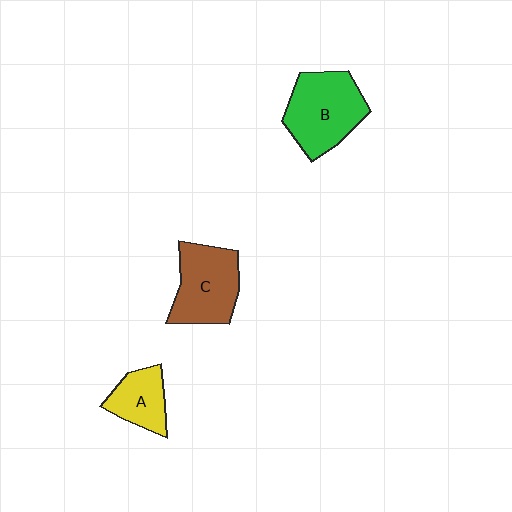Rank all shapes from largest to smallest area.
From largest to smallest: B (green), C (brown), A (yellow).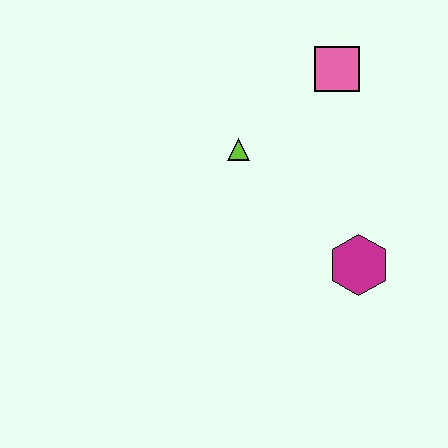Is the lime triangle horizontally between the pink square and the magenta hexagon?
No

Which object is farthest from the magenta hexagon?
The pink square is farthest from the magenta hexagon.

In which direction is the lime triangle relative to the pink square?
The lime triangle is to the left of the pink square.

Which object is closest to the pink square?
The lime triangle is closest to the pink square.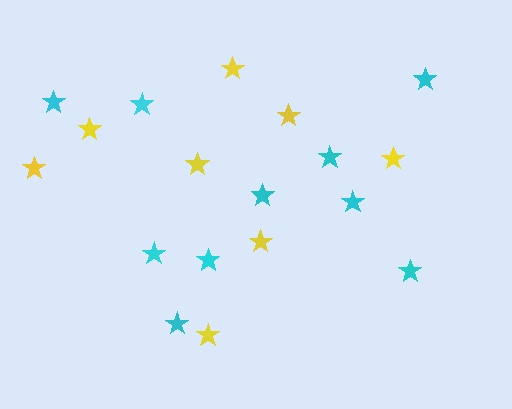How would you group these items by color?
There are 2 groups: one group of cyan stars (10) and one group of yellow stars (8).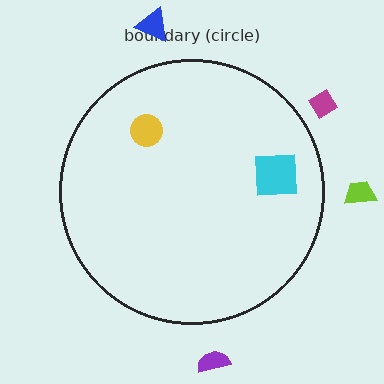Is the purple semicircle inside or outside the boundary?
Outside.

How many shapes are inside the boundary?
2 inside, 4 outside.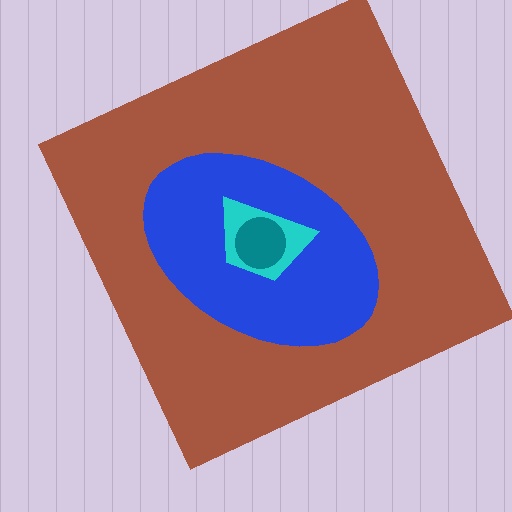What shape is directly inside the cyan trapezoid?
The teal circle.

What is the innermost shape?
The teal circle.